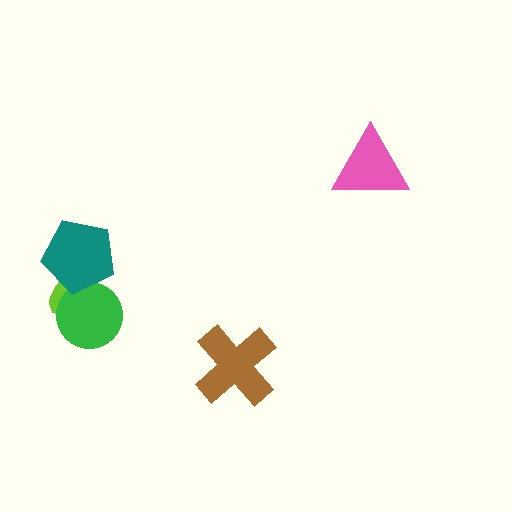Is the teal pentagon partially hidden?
No, no other shape covers it.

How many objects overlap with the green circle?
2 objects overlap with the green circle.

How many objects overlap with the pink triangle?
0 objects overlap with the pink triangle.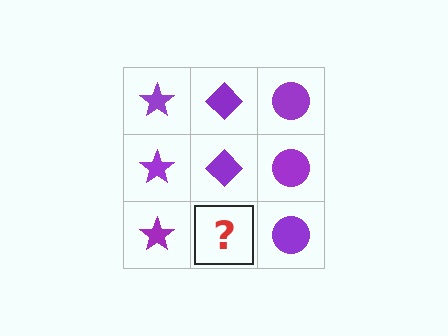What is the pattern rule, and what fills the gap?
The rule is that each column has a consistent shape. The gap should be filled with a purple diamond.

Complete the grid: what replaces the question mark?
The question mark should be replaced with a purple diamond.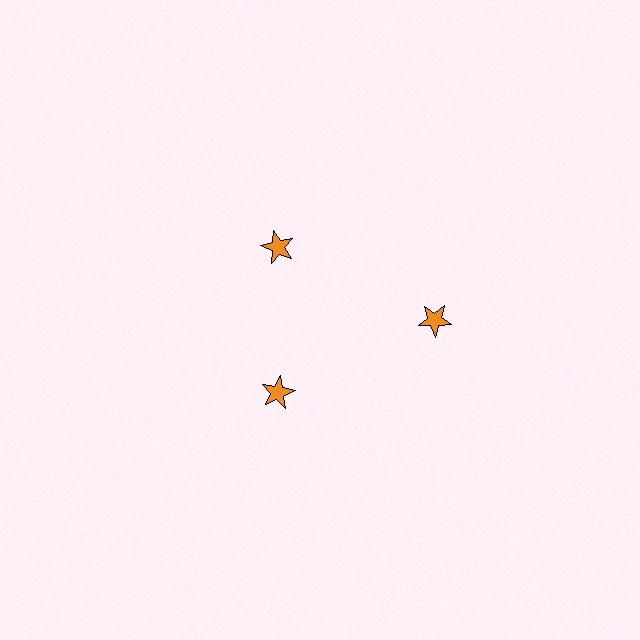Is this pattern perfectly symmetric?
No. The 3 orange stars are arranged in a ring, but one element near the 3 o'clock position is pushed outward from the center, breaking the 3-fold rotational symmetry.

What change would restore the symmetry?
The symmetry would be restored by moving it inward, back onto the ring so that all 3 stars sit at equal angles and equal distance from the center.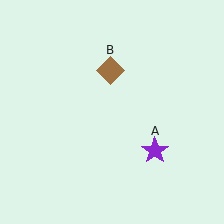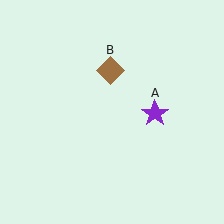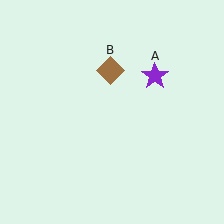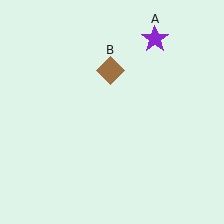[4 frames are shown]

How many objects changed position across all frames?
1 object changed position: purple star (object A).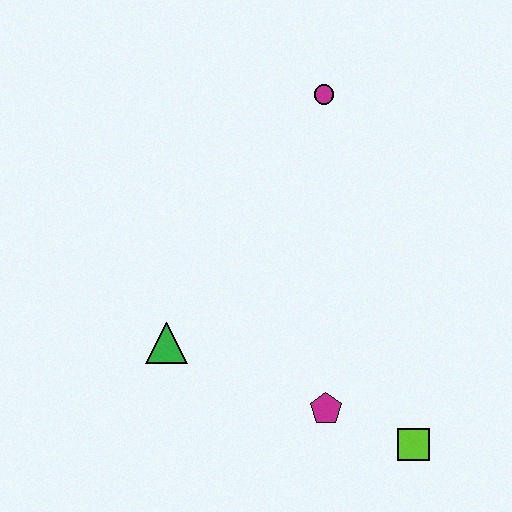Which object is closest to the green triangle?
The magenta pentagon is closest to the green triangle.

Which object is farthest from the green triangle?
The magenta circle is farthest from the green triangle.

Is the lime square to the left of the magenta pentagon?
No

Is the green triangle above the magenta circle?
No